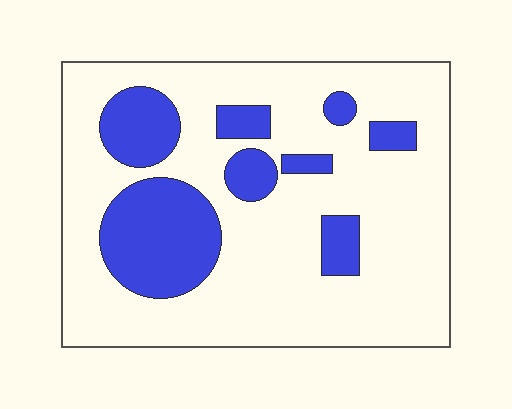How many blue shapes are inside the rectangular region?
8.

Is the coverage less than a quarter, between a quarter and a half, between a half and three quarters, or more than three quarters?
Less than a quarter.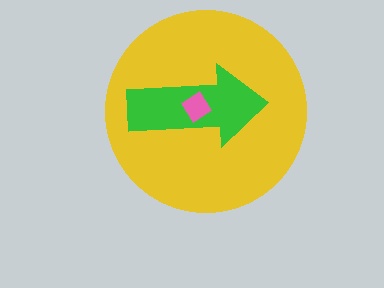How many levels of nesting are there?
3.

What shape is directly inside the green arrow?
The pink diamond.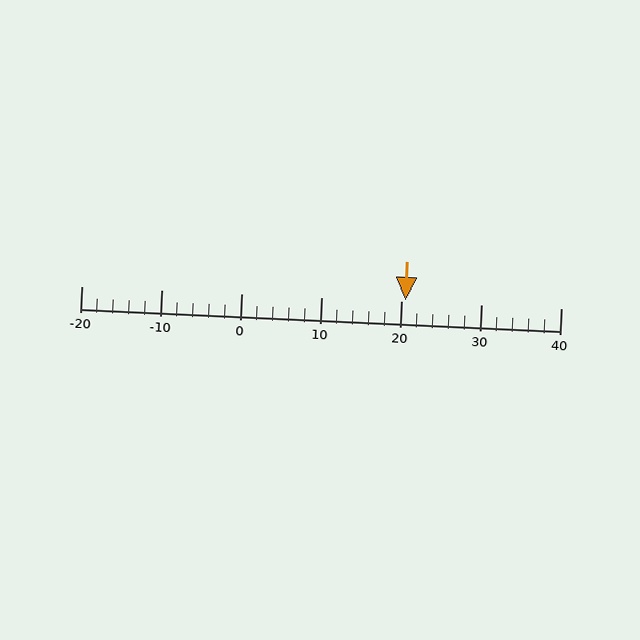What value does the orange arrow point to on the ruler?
The orange arrow points to approximately 21.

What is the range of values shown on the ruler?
The ruler shows values from -20 to 40.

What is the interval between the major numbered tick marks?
The major tick marks are spaced 10 units apart.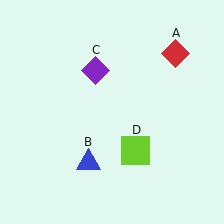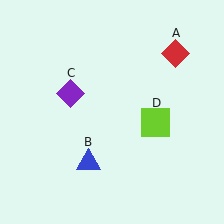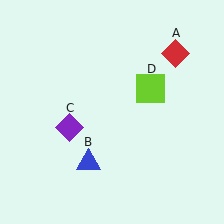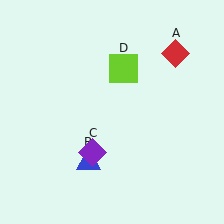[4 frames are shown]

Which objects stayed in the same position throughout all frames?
Red diamond (object A) and blue triangle (object B) remained stationary.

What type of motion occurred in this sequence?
The purple diamond (object C), lime square (object D) rotated counterclockwise around the center of the scene.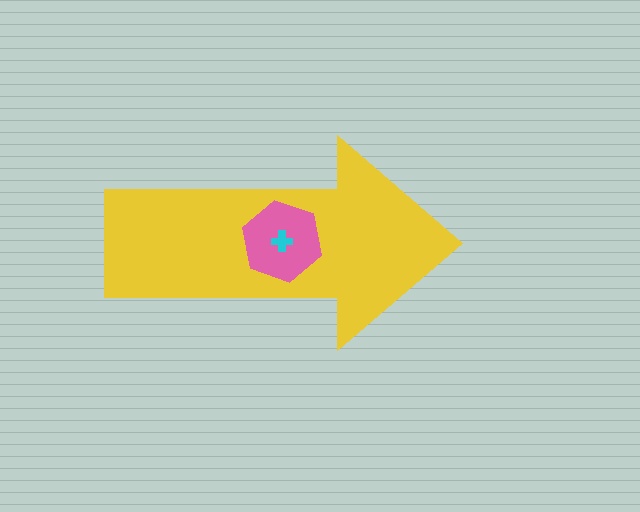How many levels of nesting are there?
3.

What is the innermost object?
The cyan cross.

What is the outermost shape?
The yellow arrow.